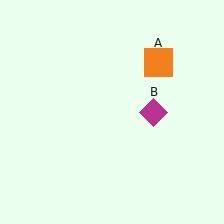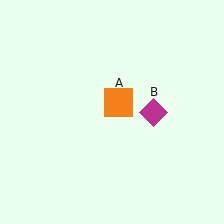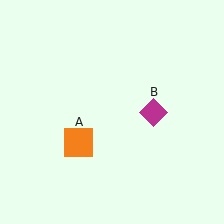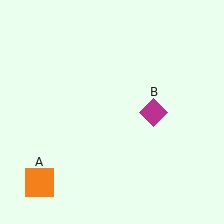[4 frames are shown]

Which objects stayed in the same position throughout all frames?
Magenta diamond (object B) remained stationary.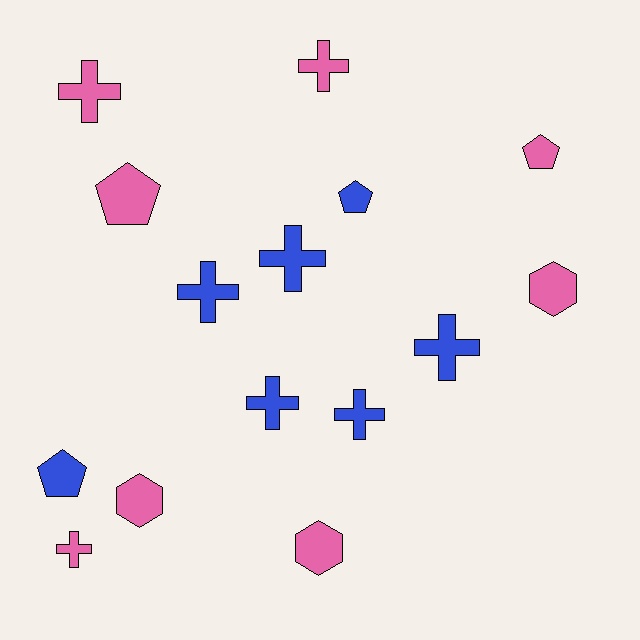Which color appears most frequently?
Pink, with 8 objects.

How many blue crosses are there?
There are 5 blue crosses.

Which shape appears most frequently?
Cross, with 8 objects.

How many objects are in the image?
There are 15 objects.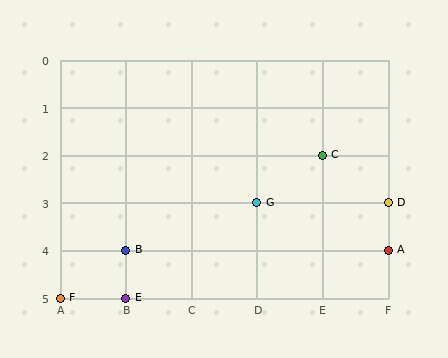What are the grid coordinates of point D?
Point D is at grid coordinates (F, 3).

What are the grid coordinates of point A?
Point A is at grid coordinates (F, 4).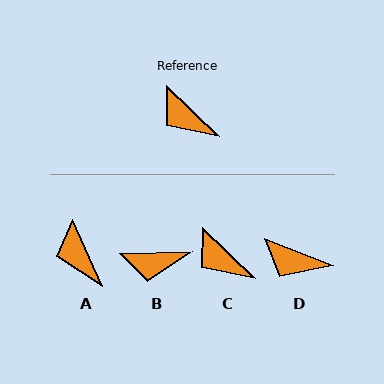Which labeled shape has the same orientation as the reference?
C.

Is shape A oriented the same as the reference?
No, it is off by about 23 degrees.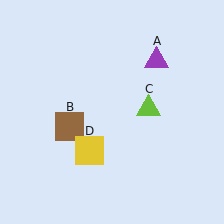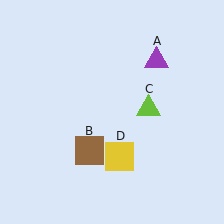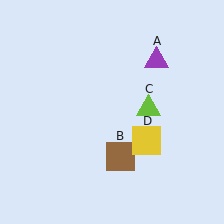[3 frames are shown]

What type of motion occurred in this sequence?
The brown square (object B), yellow square (object D) rotated counterclockwise around the center of the scene.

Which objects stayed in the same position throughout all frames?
Purple triangle (object A) and lime triangle (object C) remained stationary.